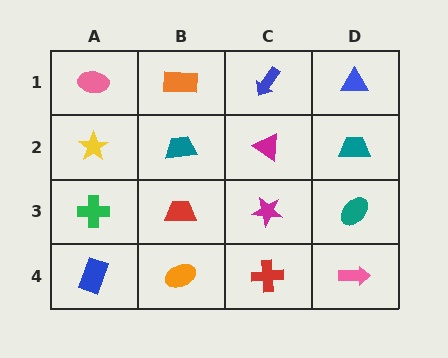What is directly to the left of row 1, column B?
A pink ellipse.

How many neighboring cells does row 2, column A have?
3.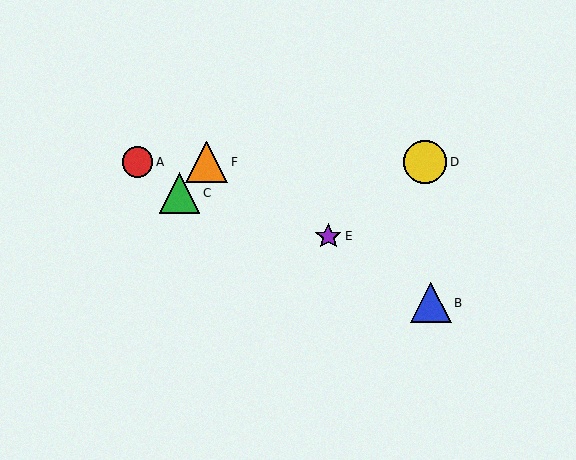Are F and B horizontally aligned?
No, F is at y≈162 and B is at y≈303.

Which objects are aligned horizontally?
Objects A, D, F are aligned horizontally.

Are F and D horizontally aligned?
Yes, both are at y≈162.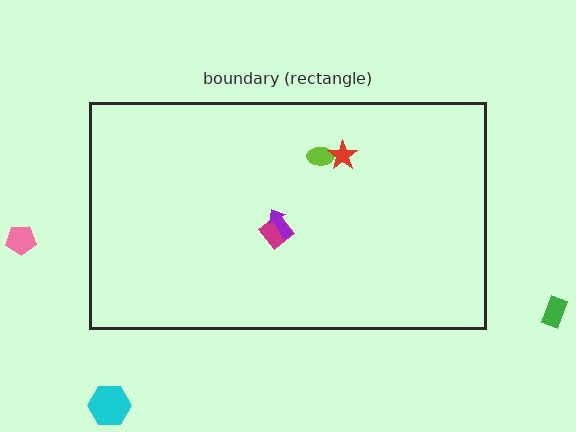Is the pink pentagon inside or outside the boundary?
Outside.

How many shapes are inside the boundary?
4 inside, 3 outside.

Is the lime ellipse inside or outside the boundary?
Inside.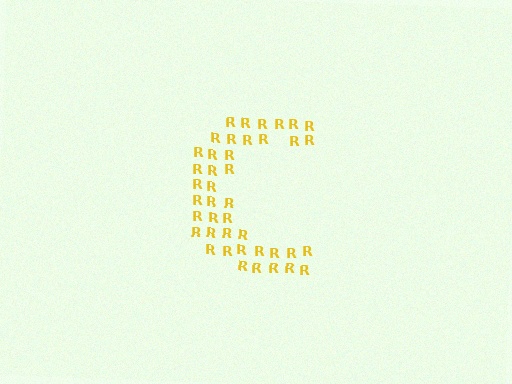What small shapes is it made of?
It is made of small letter R's.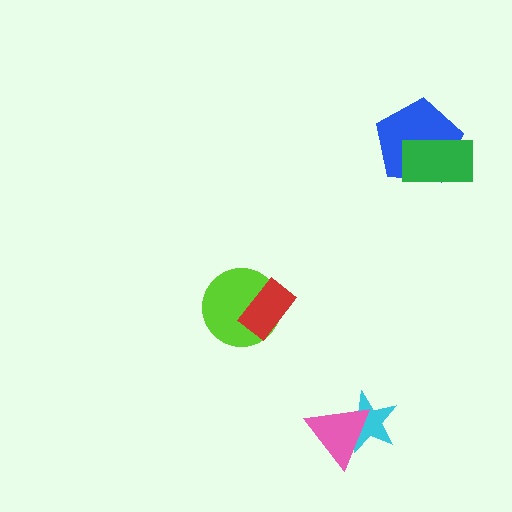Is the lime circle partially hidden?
Yes, it is partially covered by another shape.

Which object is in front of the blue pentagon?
The green rectangle is in front of the blue pentagon.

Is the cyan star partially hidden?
Yes, it is partially covered by another shape.